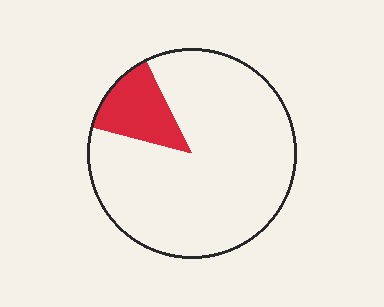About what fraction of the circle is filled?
About one eighth (1/8).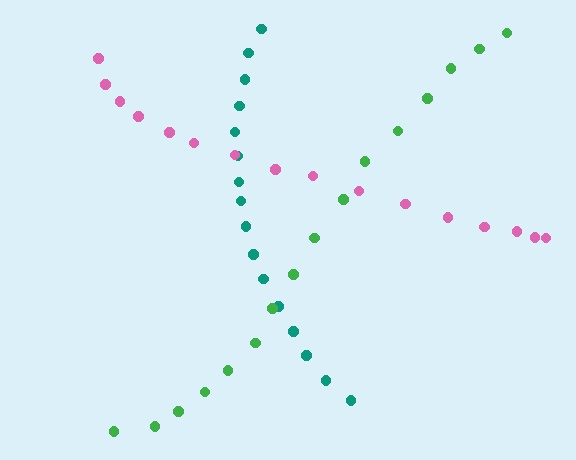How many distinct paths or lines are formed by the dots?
There are 3 distinct paths.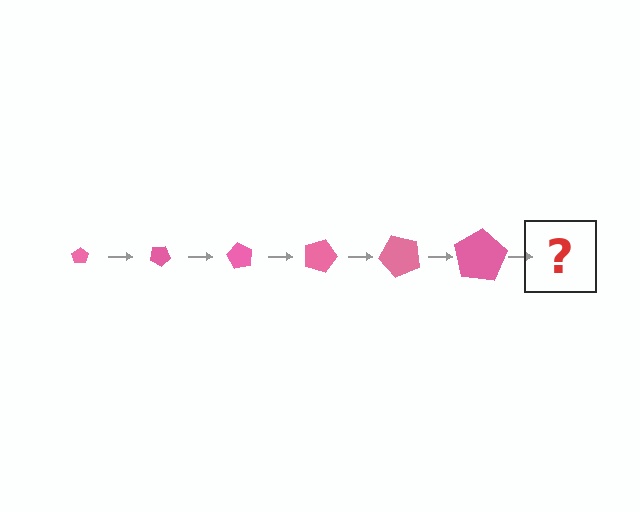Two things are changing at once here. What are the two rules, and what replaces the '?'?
The two rules are that the pentagon grows larger each step and it rotates 30 degrees each step. The '?' should be a pentagon, larger than the previous one and rotated 180 degrees from the start.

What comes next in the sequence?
The next element should be a pentagon, larger than the previous one and rotated 180 degrees from the start.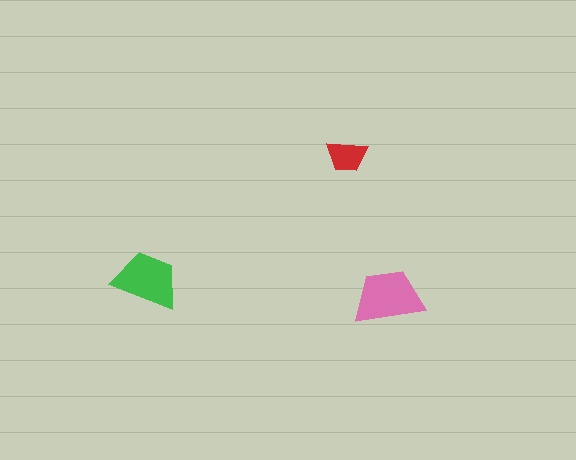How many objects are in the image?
There are 3 objects in the image.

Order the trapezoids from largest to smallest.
the pink one, the green one, the red one.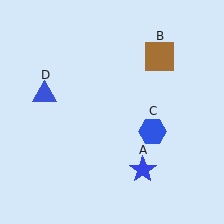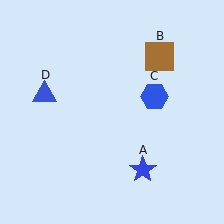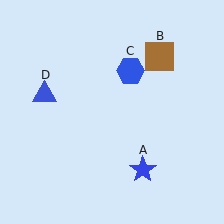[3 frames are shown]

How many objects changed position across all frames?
1 object changed position: blue hexagon (object C).